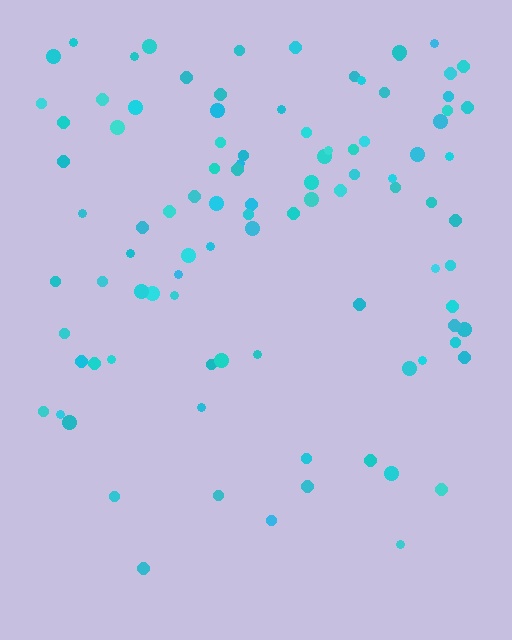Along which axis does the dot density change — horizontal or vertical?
Vertical.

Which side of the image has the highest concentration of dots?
The top.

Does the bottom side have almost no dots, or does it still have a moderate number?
Still a moderate number, just noticeably fewer than the top.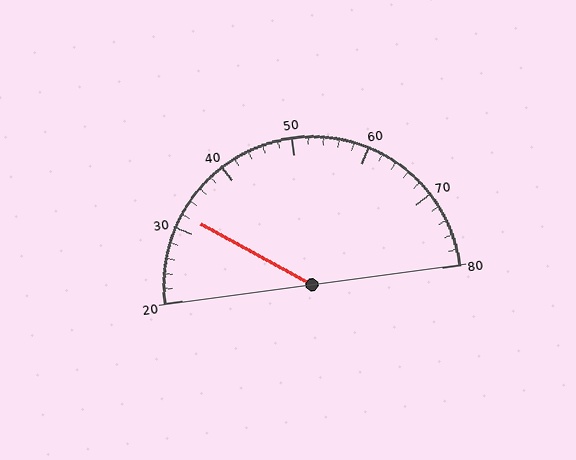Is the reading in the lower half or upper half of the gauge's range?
The reading is in the lower half of the range (20 to 80).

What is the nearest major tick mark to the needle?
The nearest major tick mark is 30.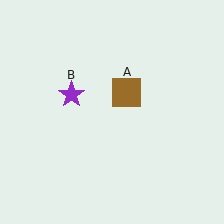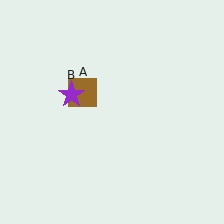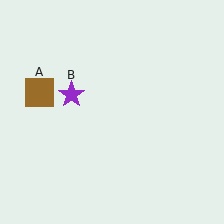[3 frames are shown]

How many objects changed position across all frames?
1 object changed position: brown square (object A).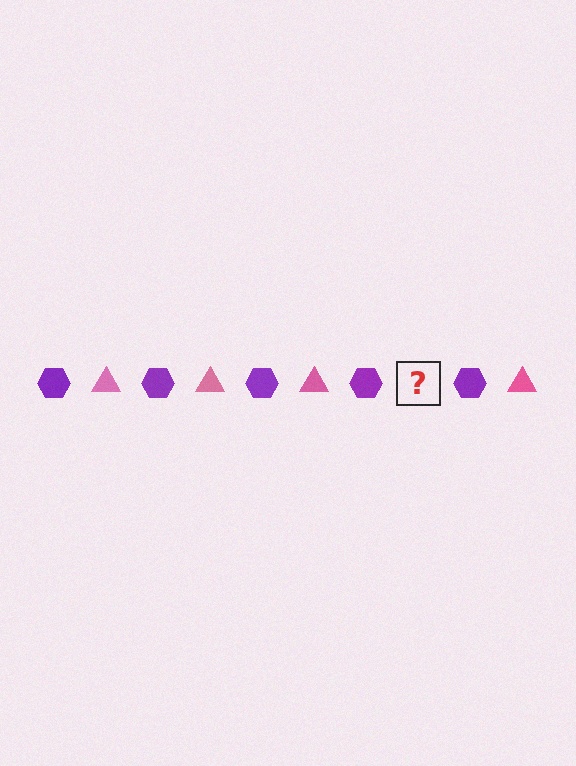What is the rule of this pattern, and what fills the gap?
The rule is that the pattern alternates between purple hexagon and pink triangle. The gap should be filled with a pink triangle.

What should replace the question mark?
The question mark should be replaced with a pink triangle.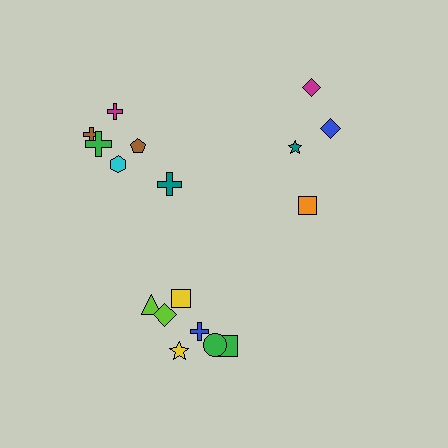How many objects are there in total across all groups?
There are 17 objects.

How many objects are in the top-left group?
There are 6 objects.